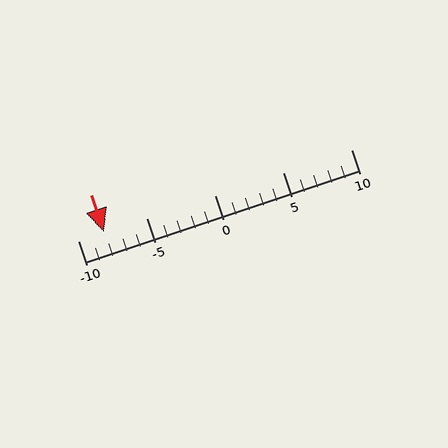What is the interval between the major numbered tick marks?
The major tick marks are spaced 5 units apart.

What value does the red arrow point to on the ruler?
The red arrow points to approximately -8.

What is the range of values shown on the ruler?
The ruler shows values from -10 to 10.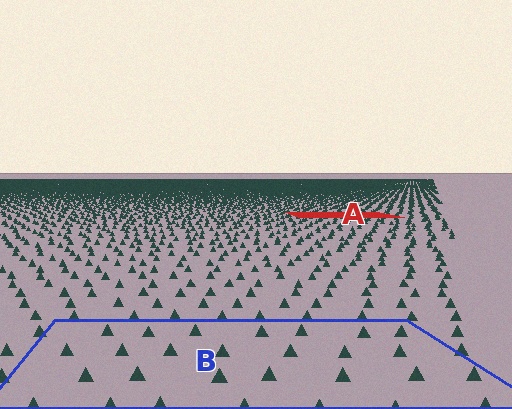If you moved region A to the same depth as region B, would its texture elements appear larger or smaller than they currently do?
They would appear larger. At a closer depth, the same texture elements are projected at a bigger on-screen size.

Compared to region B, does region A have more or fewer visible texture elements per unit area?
Region A has more texture elements per unit area — they are packed more densely because it is farther away.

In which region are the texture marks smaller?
The texture marks are smaller in region A, because it is farther away.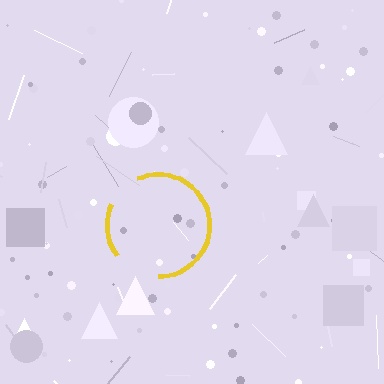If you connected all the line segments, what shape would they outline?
They would outline a circle.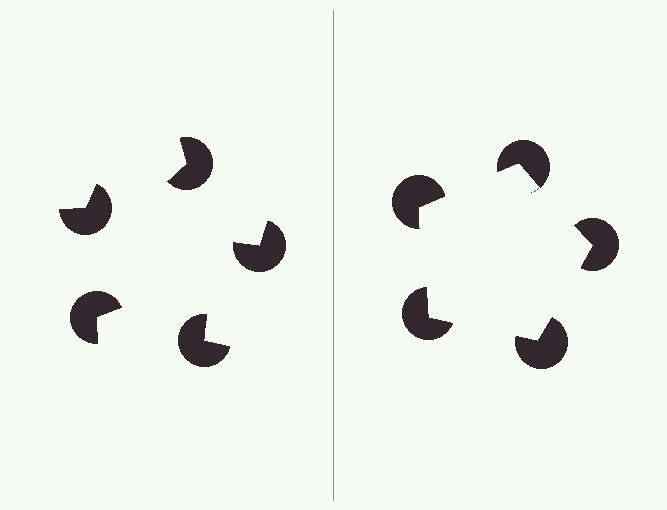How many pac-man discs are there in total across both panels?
10 — 5 on each side.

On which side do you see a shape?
An illusory pentagon appears on the right side. On the left side the wedge cuts are rotated, so no coherent shape forms.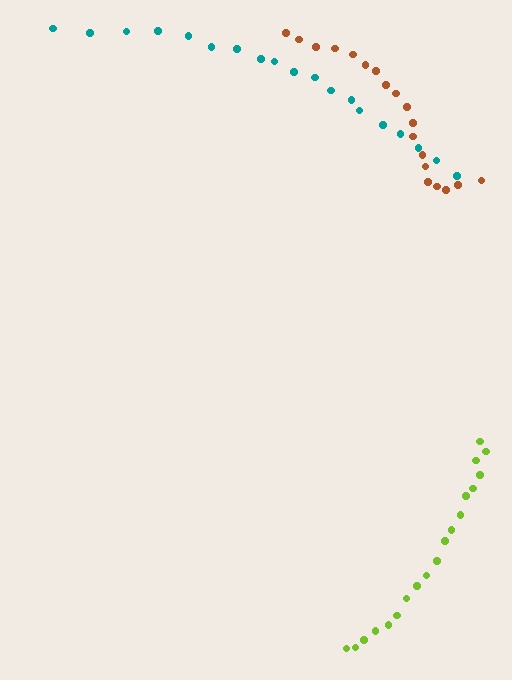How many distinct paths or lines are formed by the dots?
There are 3 distinct paths.